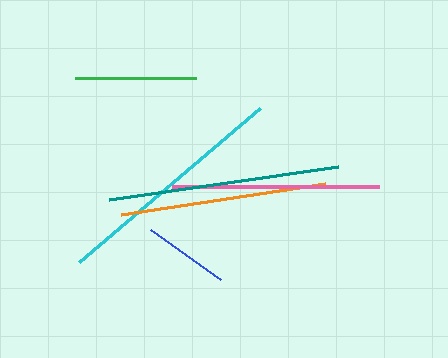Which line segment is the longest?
The cyan line is the longest at approximately 238 pixels.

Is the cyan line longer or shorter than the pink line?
The cyan line is longer than the pink line.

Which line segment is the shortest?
The blue line is the shortest at approximately 85 pixels.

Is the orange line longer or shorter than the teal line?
The teal line is longer than the orange line.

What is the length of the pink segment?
The pink segment is approximately 208 pixels long.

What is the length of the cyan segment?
The cyan segment is approximately 238 pixels long.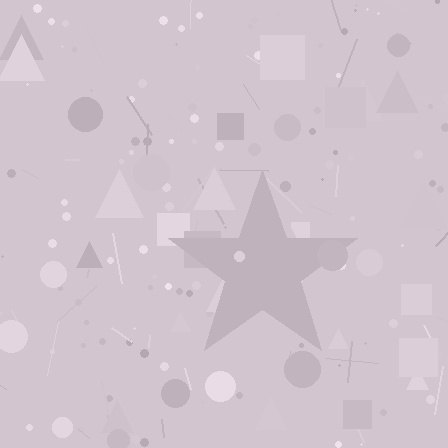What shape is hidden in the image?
A star is hidden in the image.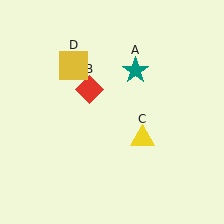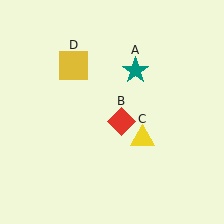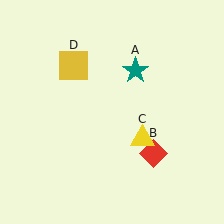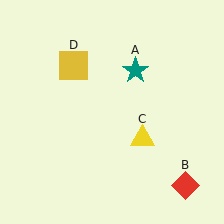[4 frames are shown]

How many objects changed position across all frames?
1 object changed position: red diamond (object B).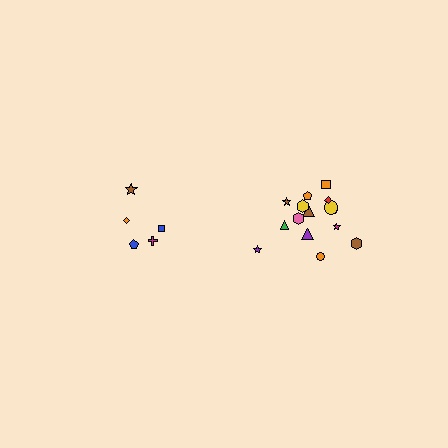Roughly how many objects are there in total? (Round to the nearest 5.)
Roughly 20 objects in total.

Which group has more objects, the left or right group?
The right group.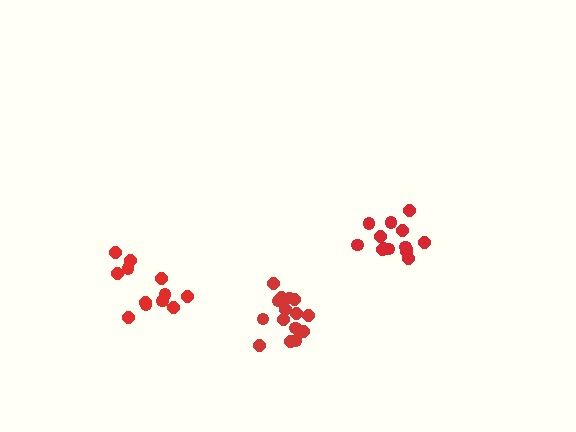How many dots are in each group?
Group 1: 12 dots, Group 2: 16 dots, Group 3: 14 dots (42 total).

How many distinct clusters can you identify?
There are 3 distinct clusters.